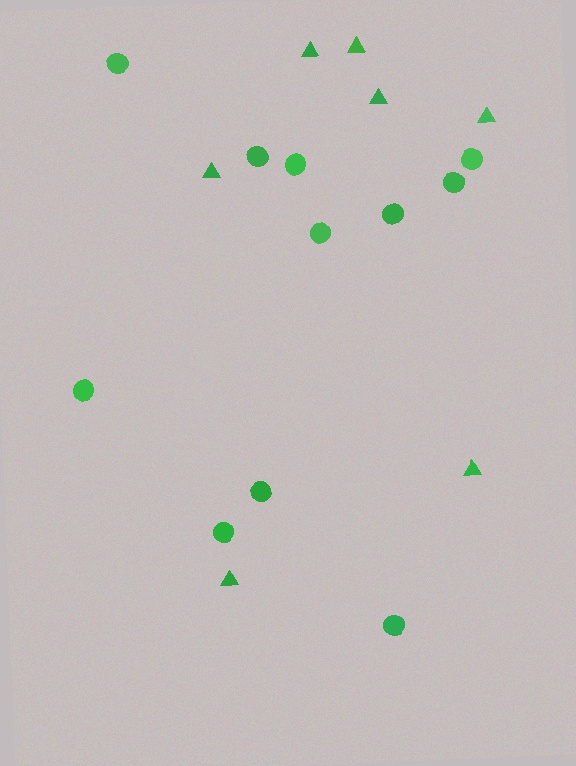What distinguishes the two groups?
There are 2 groups: one group of triangles (7) and one group of circles (11).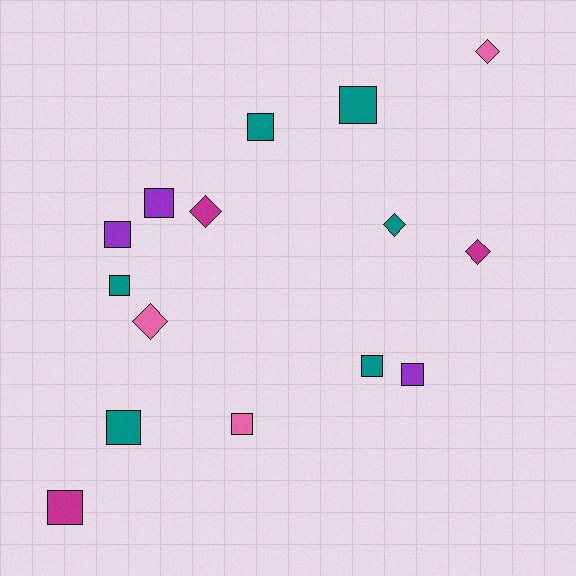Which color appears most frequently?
Teal, with 6 objects.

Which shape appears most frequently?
Square, with 10 objects.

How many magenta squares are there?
There is 1 magenta square.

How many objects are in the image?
There are 15 objects.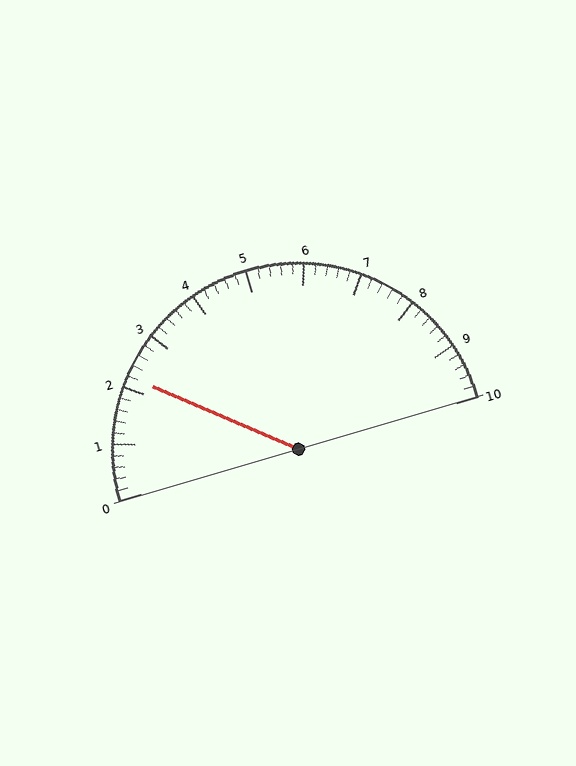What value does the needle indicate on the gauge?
The needle indicates approximately 2.2.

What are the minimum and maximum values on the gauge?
The gauge ranges from 0 to 10.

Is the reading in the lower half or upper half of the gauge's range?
The reading is in the lower half of the range (0 to 10).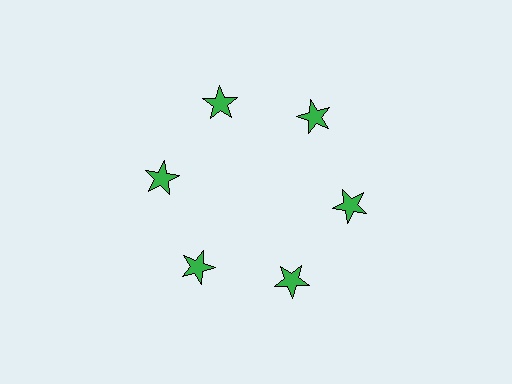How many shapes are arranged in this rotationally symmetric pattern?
There are 6 shapes, arranged in 6 groups of 1.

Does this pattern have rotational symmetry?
Yes, this pattern has 6-fold rotational symmetry. It looks the same after rotating 60 degrees around the center.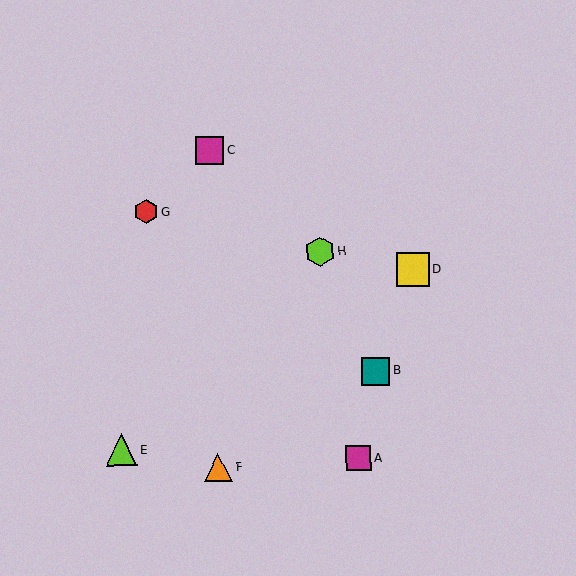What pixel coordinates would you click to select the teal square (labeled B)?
Click at (376, 371) to select the teal square B.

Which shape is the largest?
The yellow square (labeled D) is the largest.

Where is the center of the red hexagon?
The center of the red hexagon is at (146, 212).